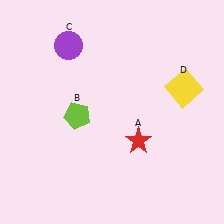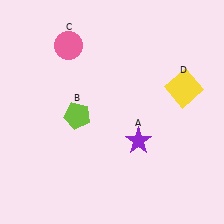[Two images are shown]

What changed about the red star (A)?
In Image 1, A is red. In Image 2, it changed to purple.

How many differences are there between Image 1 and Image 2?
There are 2 differences between the two images.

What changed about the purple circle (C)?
In Image 1, C is purple. In Image 2, it changed to pink.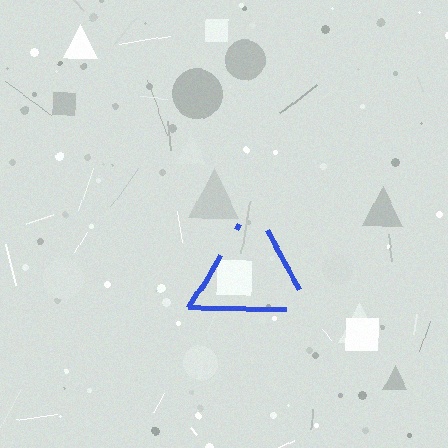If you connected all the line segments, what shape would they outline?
They would outline a triangle.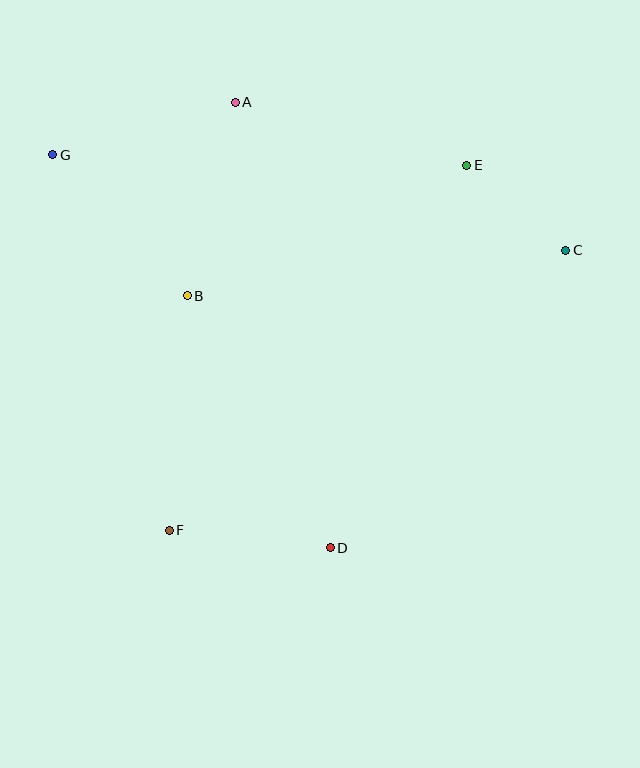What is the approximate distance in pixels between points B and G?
The distance between B and G is approximately 195 pixels.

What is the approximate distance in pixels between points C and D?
The distance between C and D is approximately 380 pixels.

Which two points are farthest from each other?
Points C and G are farthest from each other.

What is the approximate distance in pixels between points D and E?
The distance between D and E is approximately 406 pixels.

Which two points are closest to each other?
Points C and E are closest to each other.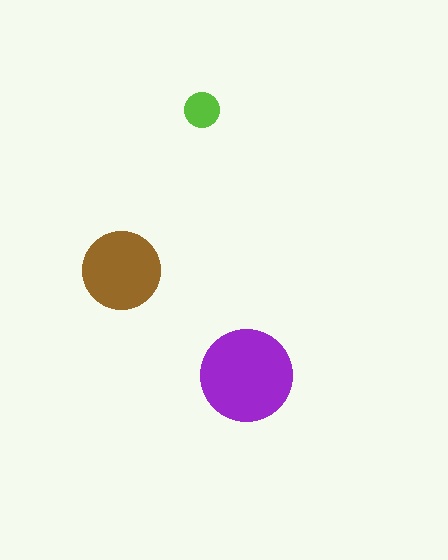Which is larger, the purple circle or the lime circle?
The purple one.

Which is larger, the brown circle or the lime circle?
The brown one.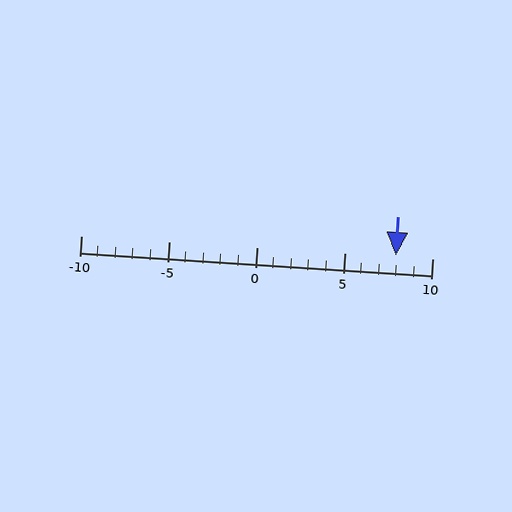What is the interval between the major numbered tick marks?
The major tick marks are spaced 5 units apart.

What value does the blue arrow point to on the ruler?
The blue arrow points to approximately 8.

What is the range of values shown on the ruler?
The ruler shows values from -10 to 10.